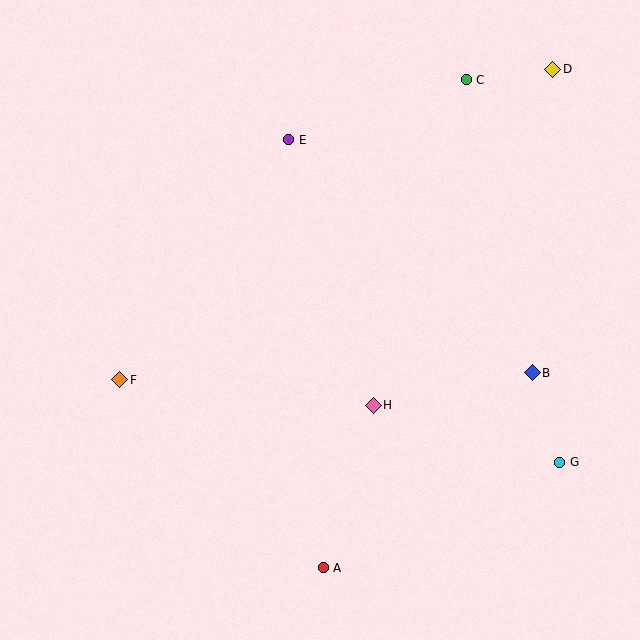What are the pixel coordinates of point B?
Point B is at (532, 373).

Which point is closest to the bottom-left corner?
Point F is closest to the bottom-left corner.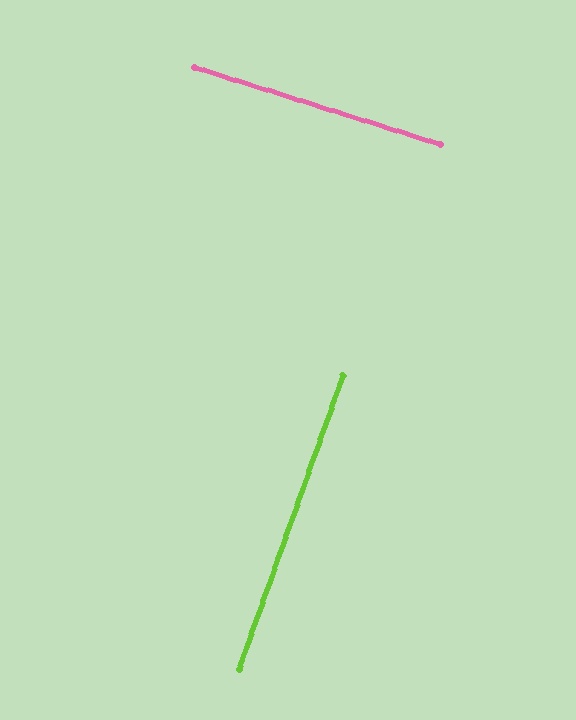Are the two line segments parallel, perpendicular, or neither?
Perpendicular — they meet at approximately 88°.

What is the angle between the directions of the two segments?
Approximately 88 degrees.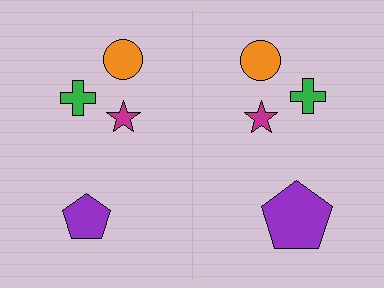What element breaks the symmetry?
The purple pentagon on the right side has a different size than its mirror counterpart.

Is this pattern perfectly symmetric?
No, the pattern is not perfectly symmetric. The purple pentagon on the right side has a different size than its mirror counterpart.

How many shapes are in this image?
There are 8 shapes in this image.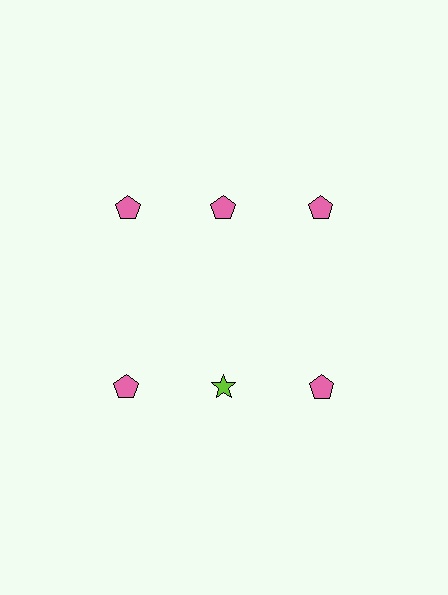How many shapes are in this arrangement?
There are 6 shapes arranged in a grid pattern.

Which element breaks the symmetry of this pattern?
The lime star in the second row, second from left column breaks the symmetry. All other shapes are pink pentagons.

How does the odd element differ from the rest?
It differs in both color (lime instead of pink) and shape (star instead of pentagon).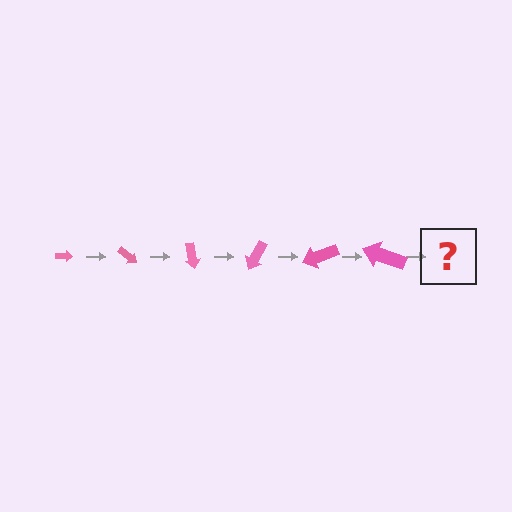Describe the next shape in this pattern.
It should be an arrow, larger than the previous one and rotated 240 degrees from the start.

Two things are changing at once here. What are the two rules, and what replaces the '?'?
The two rules are that the arrow grows larger each step and it rotates 40 degrees each step. The '?' should be an arrow, larger than the previous one and rotated 240 degrees from the start.